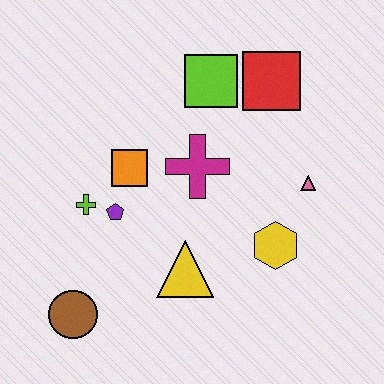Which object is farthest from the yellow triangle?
The red square is farthest from the yellow triangle.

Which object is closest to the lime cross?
The purple pentagon is closest to the lime cross.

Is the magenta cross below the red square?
Yes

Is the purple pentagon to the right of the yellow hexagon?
No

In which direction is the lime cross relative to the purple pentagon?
The lime cross is to the left of the purple pentagon.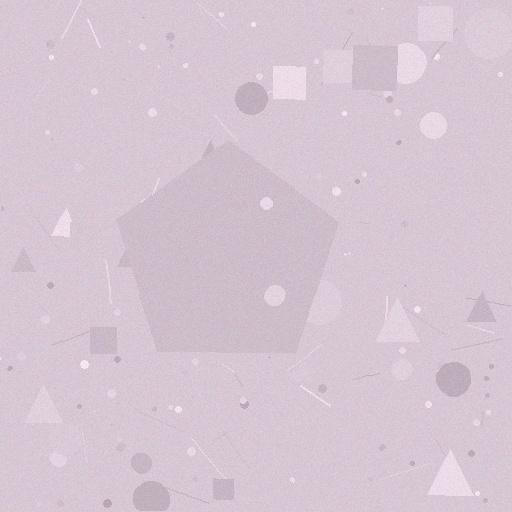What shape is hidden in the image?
A pentagon is hidden in the image.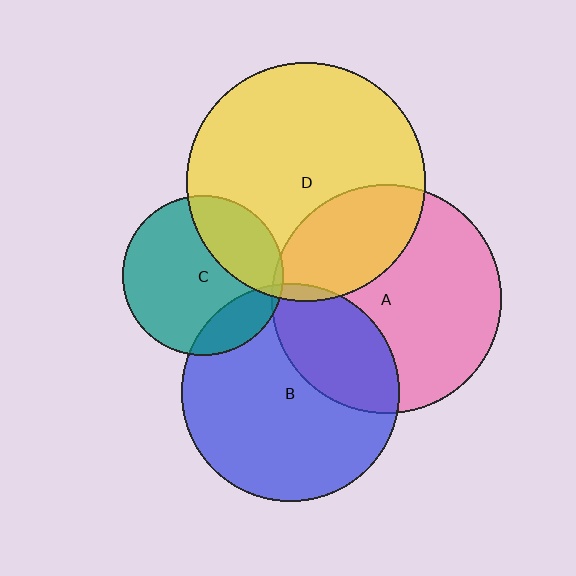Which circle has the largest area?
Circle D (yellow).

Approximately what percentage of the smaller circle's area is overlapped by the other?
Approximately 30%.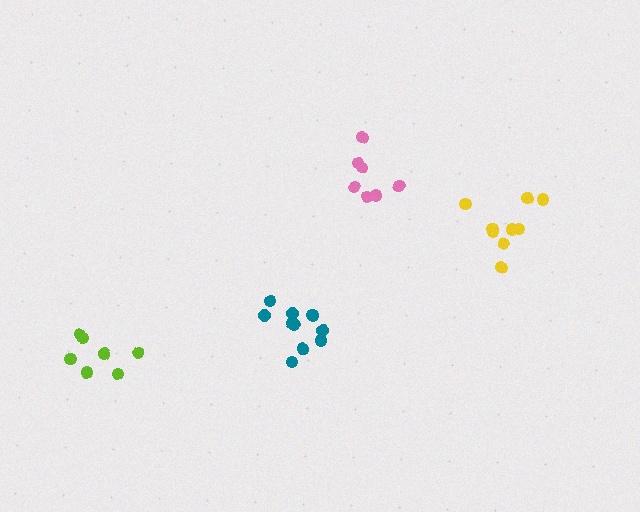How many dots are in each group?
Group 1: 9 dots, Group 2: 11 dots, Group 3: 7 dots, Group 4: 7 dots (34 total).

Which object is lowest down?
The lime cluster is bottommost.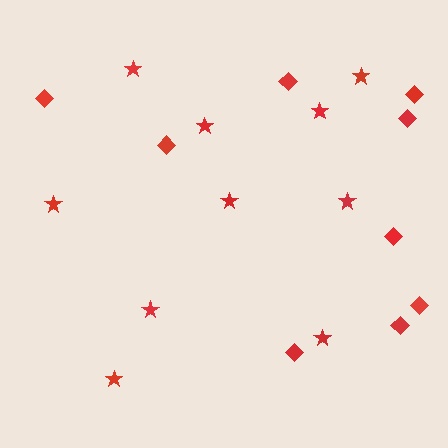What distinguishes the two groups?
There are 2 groups: one group of diamonds (9) and one group of stars (10).